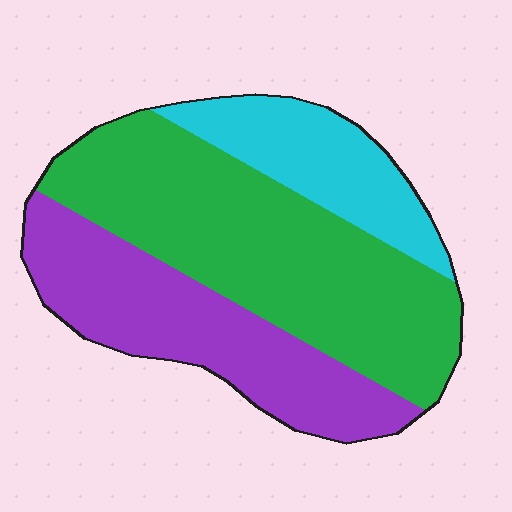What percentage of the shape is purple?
Purple takes up about one third (1/3) of the shape.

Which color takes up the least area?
Cyan, at roughly 20%.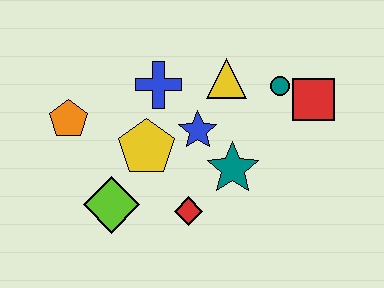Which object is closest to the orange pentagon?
The yellow pentagon is closest to the orange pentagon.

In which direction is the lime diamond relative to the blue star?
The lime diamond is to the left of the blue star.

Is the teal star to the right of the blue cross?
Yes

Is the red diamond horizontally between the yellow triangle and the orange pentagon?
Yes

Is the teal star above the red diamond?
Yes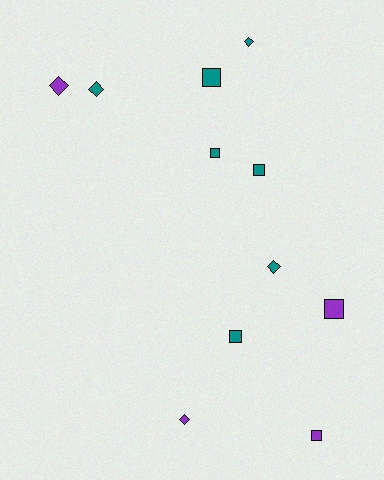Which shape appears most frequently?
Square, with 6 objects.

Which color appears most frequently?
Teal, with 7 objects.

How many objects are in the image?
There are 11 objects.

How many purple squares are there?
There are 2 purple squares.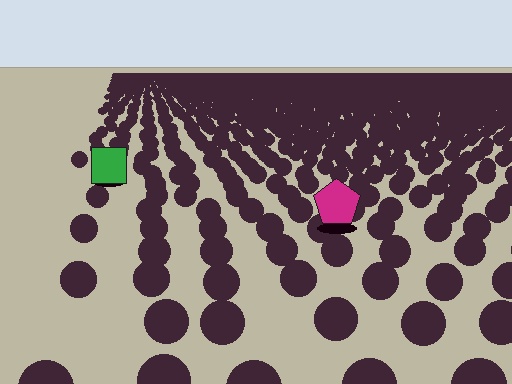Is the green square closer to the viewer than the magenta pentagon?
No. The magenta pentagon is closer — you can tell from the texture gradient: the ground texture is coarser near it.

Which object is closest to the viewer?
The magenta pentagon is closest. The texture marks near it are larger and more spread out.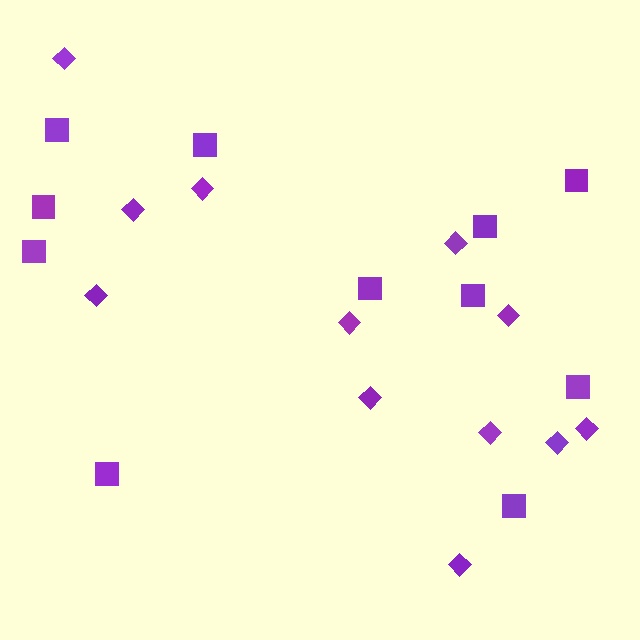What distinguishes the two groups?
There are 2 groups: one group of squares (11) and one group of diamonds (12).